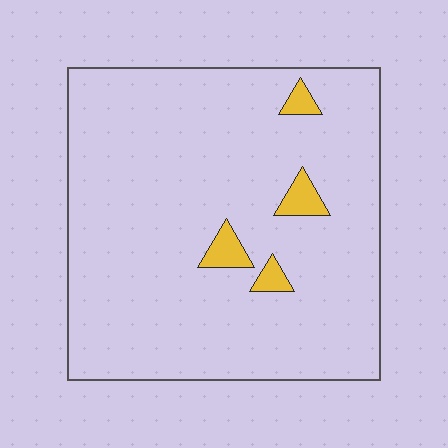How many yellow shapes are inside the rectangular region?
4.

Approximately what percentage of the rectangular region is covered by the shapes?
Approximately 5%.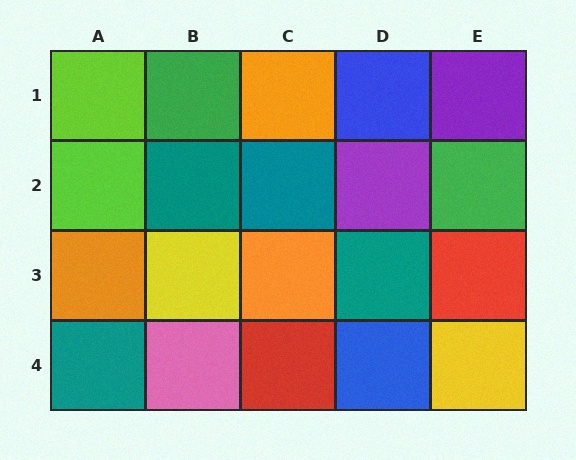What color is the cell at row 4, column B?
Pink.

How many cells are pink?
1 cell is pink.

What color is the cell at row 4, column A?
Teal.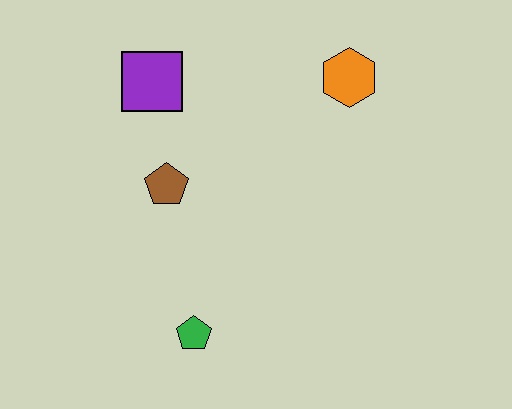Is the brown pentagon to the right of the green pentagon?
No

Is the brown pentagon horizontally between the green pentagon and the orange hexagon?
No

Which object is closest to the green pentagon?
The brown pentagon is closest to the green pentagon.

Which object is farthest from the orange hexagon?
The green pentagon is farthest from the orange hexagon.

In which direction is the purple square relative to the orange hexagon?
The purple square is to the left of the orange hexagon.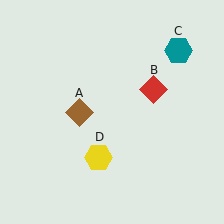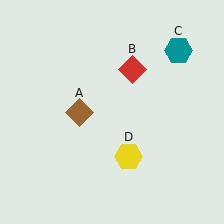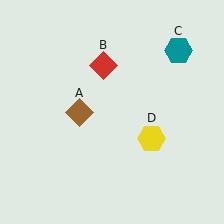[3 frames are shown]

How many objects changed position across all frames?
2 objects changed position: red diamond (object B), yellow hexagon (object D).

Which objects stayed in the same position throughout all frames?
Brown diamond (object A) and teal hexagon (object C) remained stationary.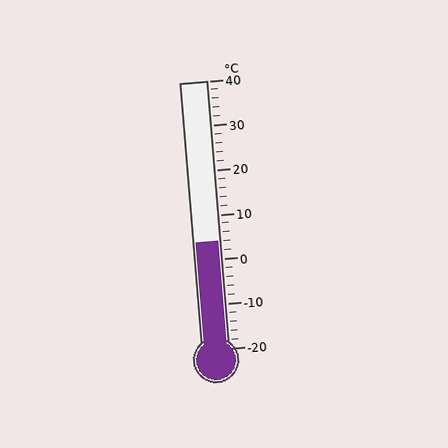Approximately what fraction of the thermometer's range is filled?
The thermometer is filled to approximately 40% of its range.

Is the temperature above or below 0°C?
The temperature is above 0°C.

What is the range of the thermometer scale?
The thermometer scale ranges from -20°C to 40°C.